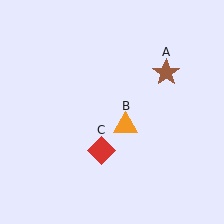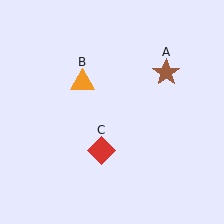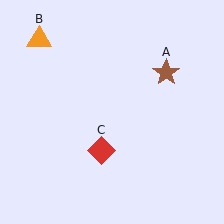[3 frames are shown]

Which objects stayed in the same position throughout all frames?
Brown star (object A) and red diamond (object C) remained stationary.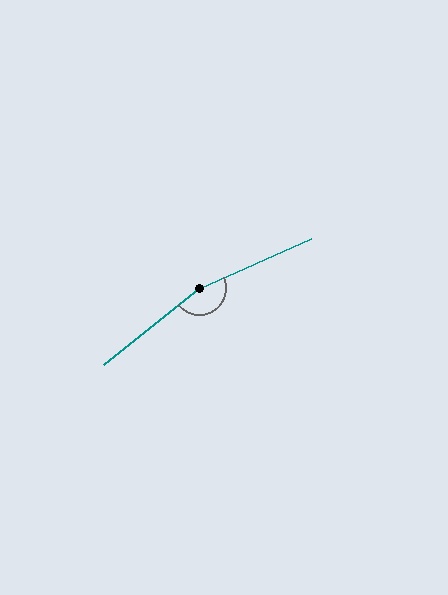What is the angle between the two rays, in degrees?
Approximately 165 degrees.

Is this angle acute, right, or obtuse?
It is obtuse.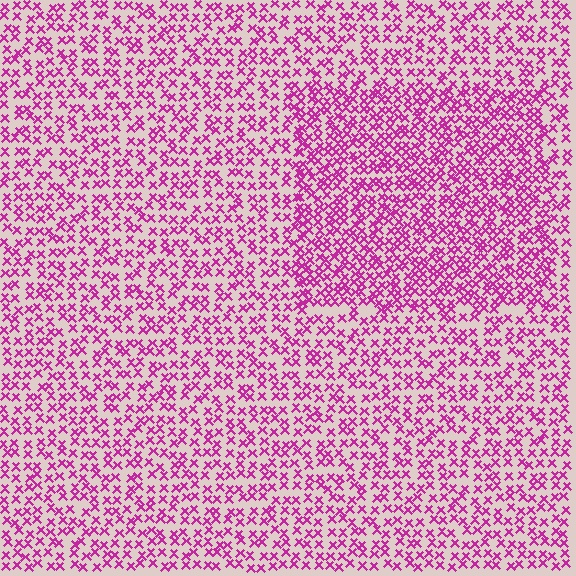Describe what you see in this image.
The image contains small magenta elements arranged at two different densities. A rectangle-shaped region is visible where the elements are more densely packed than the surrounding area.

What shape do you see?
I see a rectangle.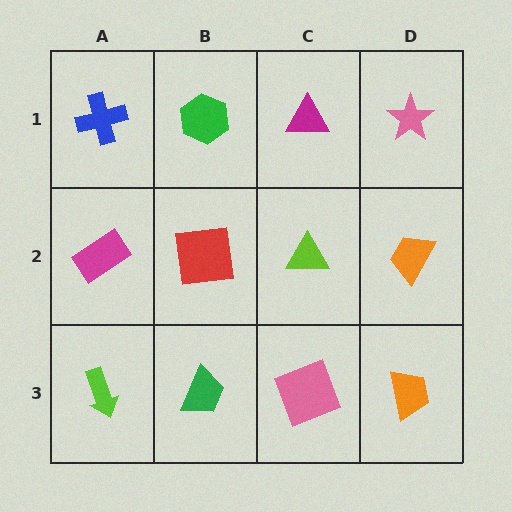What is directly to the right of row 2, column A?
A red square.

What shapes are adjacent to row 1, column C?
A lime triangle (row 2, column C), a green hexagon (row 1, column B), a pink star (row 1, column D).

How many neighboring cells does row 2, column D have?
3.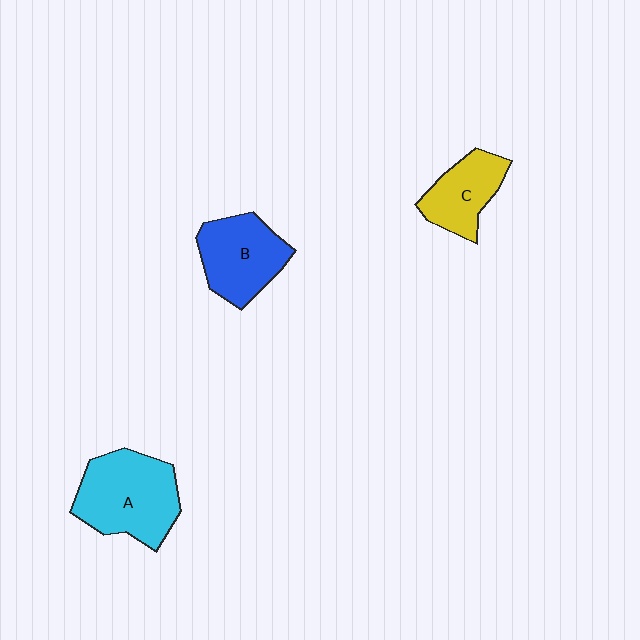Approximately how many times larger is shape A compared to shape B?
Approximately 1.3 times.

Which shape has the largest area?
Shape A (cyan).